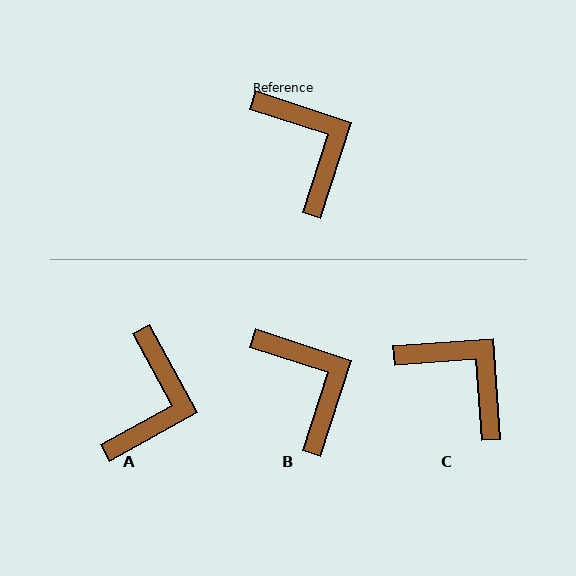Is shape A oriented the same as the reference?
No, it is off by about 43 degrees.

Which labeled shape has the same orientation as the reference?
B.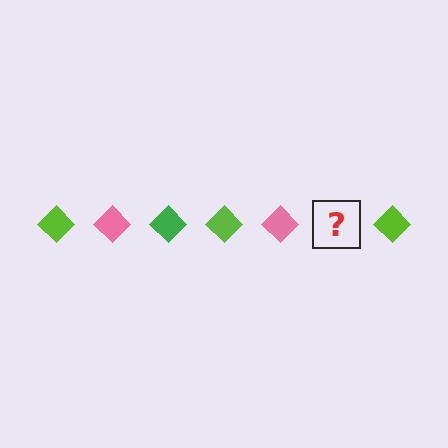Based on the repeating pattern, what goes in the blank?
The blank should be a green diamond.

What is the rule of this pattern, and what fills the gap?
The rule is that the pattern cycles through lime, pink, green diamonds. The gap should be filled with a green diamond.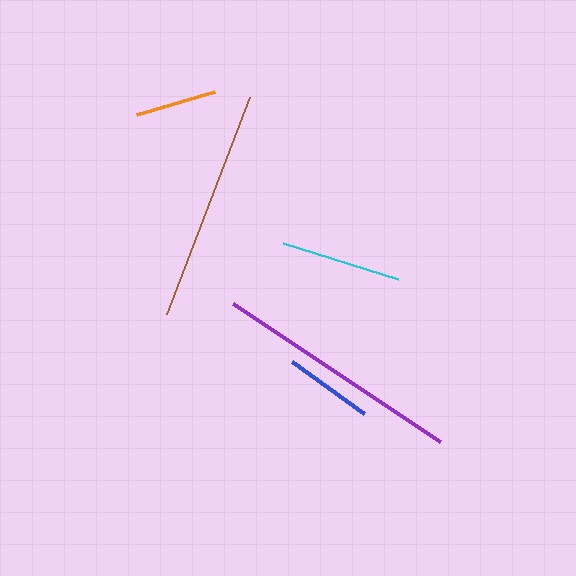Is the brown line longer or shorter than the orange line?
The brown line is longer than the orange line.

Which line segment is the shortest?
The orange line is the shortest at approximately 81 pixels.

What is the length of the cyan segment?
The cyan segment is approximately 120 pixels long.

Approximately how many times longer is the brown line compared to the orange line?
The brown line is approximately 2.9 times the length of the orange line.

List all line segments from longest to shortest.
From longest to shortest: purple, brown, cyan, blue, orange.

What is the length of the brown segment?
The brown segment is approximately 232 pixels long.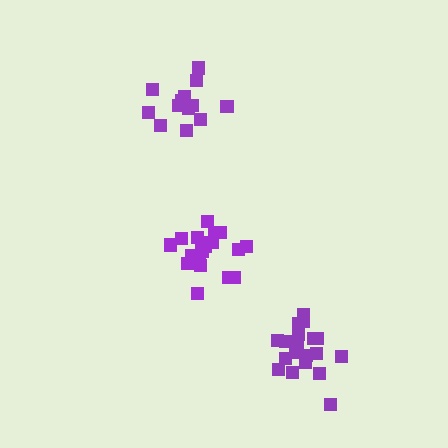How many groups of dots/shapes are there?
There are 3 groups.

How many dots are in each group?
Group 1: 19 dots, Group 2: 19 dots, Group 3: 14 dots (52 total).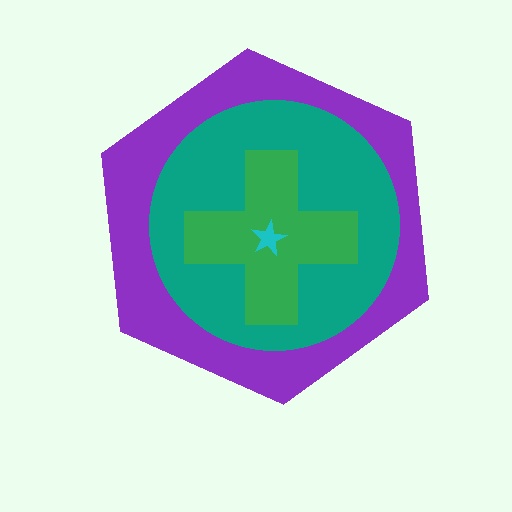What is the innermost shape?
The cyan star.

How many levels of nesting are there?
4.